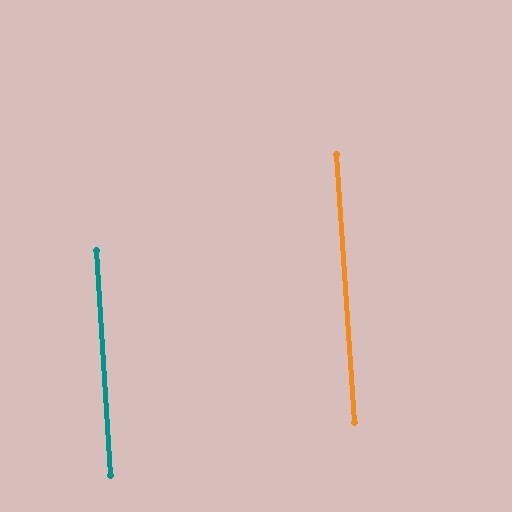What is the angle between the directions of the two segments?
Approximately 0 degrees.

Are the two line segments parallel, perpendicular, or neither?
Parallel — their directions differ by only 0.2°.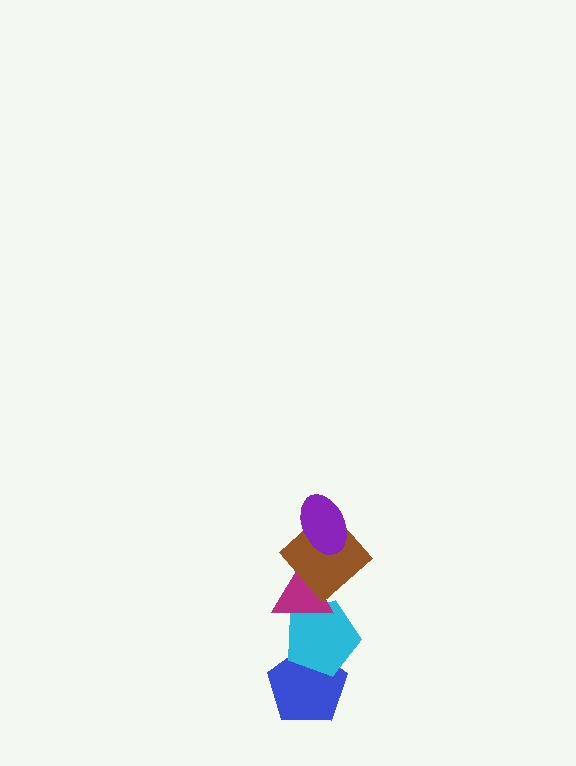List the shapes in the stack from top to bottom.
From top to bottom: the purple ellipse, the brown diamond, the magenta triangle, the cyan pentagon, the blue pentagon.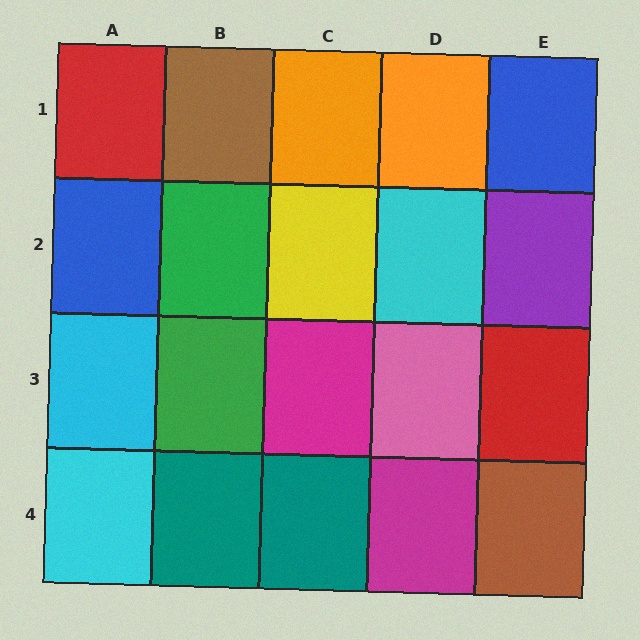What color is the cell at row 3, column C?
Magenta.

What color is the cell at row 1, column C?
Orange.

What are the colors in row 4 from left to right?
Cyan, teal, teal, magenta, brown.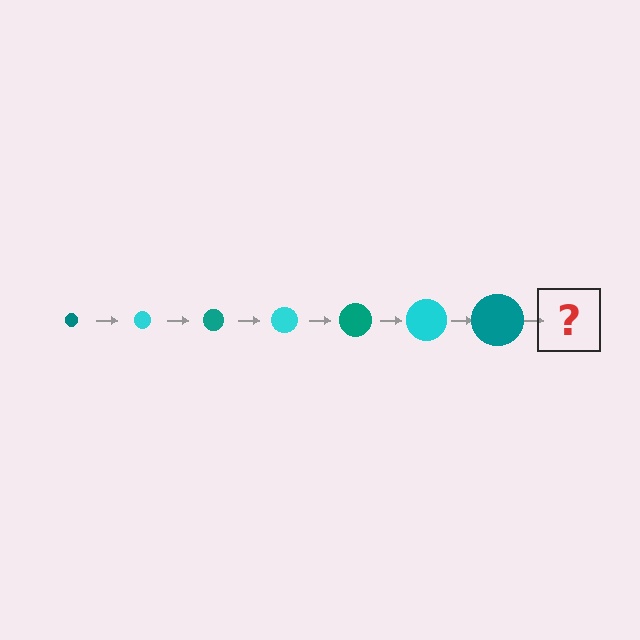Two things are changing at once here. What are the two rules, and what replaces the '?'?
The two rules are that the circle grows larger each step and the color cycles through teal and cyan. The '?' should be a cyan circle, larger than the previous one.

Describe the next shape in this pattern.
It should be a cyan circle, larger than the previous one.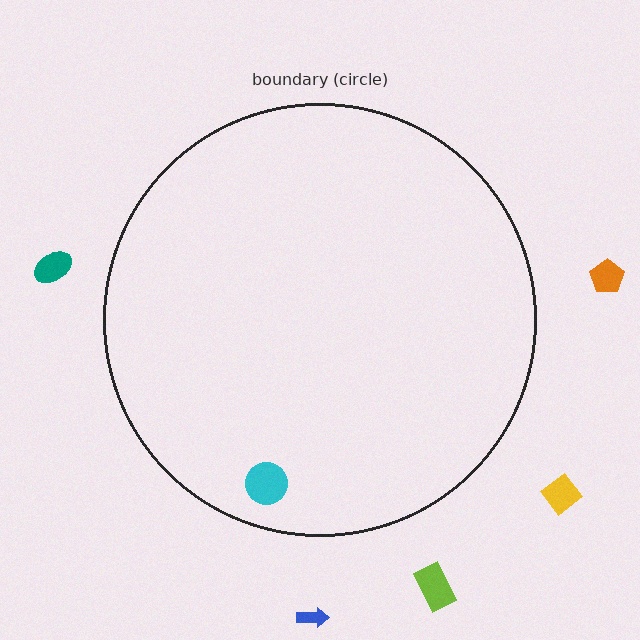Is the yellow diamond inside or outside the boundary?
Outside.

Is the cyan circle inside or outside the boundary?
Inside.